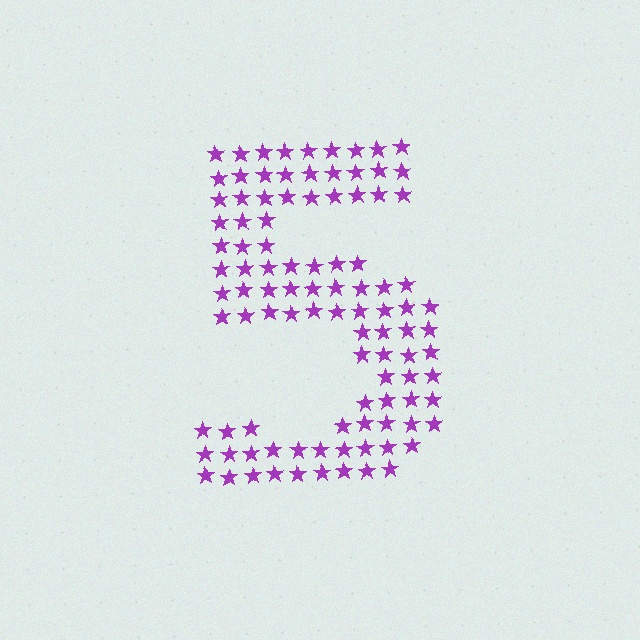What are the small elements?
The small elements are stars.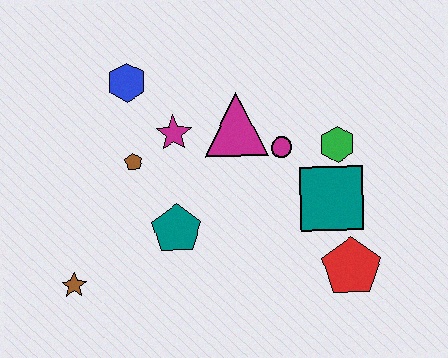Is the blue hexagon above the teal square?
Yes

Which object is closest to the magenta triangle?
The magenta circle is closest to the magenta triangle.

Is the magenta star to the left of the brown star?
No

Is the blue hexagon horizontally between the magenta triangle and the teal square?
No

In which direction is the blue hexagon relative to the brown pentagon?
The blue hexagon is above the brown pentagon.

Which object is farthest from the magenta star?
The red pentagon is farthest from the magenta star.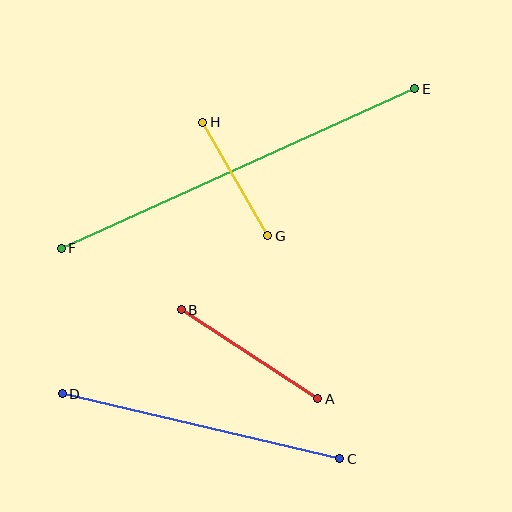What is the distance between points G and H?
The distance is approximately 130 pixels.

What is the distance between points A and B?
The distance is approximately 163 pixels.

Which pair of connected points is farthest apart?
Points E and F are farthest apart.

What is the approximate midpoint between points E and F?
The midpoint is at approximately (238, 168) pixels.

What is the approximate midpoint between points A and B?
The midpoint is at approximately (250, 354) pixels.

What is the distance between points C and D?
The distance is approximately 285 pixels.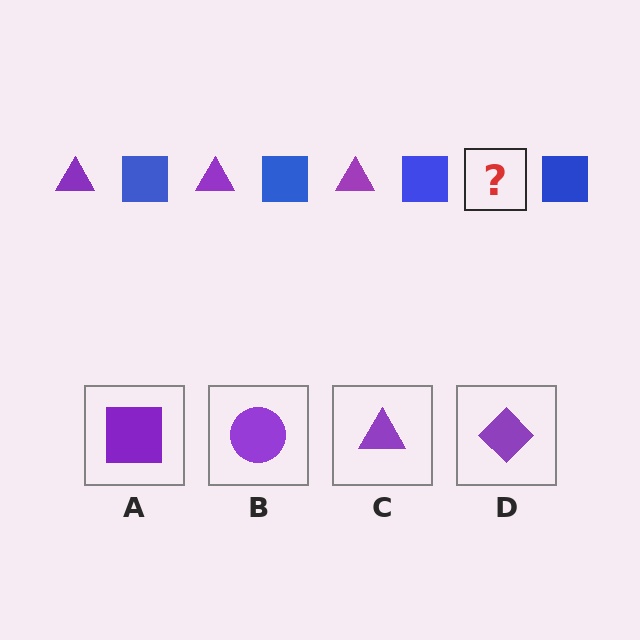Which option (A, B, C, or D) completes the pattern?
C.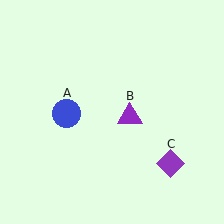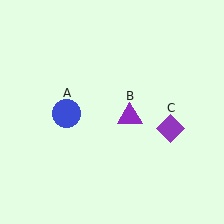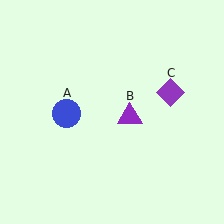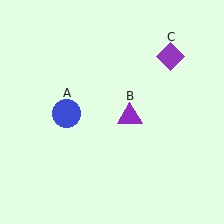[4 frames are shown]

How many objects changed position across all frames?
1 object changed position: purple diamond (object C).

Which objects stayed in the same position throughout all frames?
Blue circle (object A) and purple triangle (object B) remained stationary.